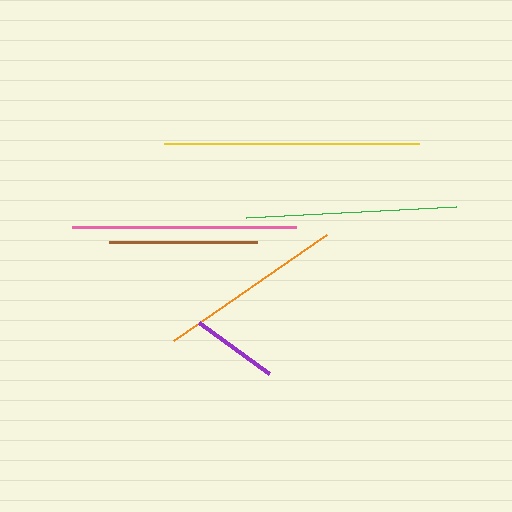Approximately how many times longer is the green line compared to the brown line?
The green line is approximately 1.4 times the length of the brown line.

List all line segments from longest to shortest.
From longest to shortest: yellow, pink, green, orange, brown, purple.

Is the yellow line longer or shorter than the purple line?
The yellow line is longer than the purple line.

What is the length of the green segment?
The green segment is approximately 210 pixels long.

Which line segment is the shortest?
The purple line is the shortest at approximately 87 pixels.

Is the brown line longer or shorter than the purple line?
The brown line is longer than the purple line.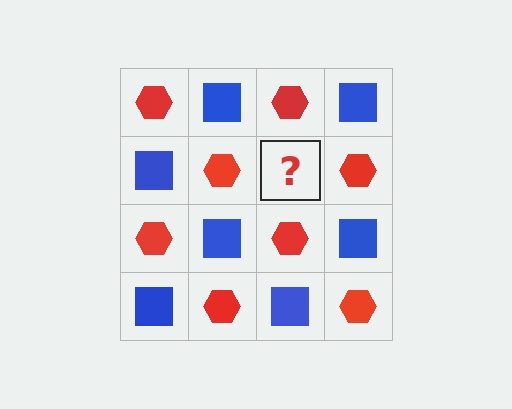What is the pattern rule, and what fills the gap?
The rule is that it alternates red hexagon and blue square in a checkerboard pattern. The gap should be filled with a blue square.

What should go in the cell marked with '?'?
The missing cell should contain a blue square.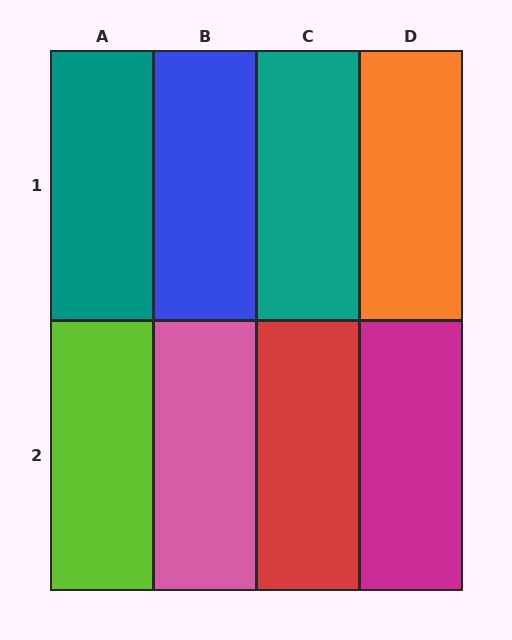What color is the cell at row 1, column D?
Orange.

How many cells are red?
1 cell is red.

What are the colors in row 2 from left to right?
Lime, pink, red, magenta.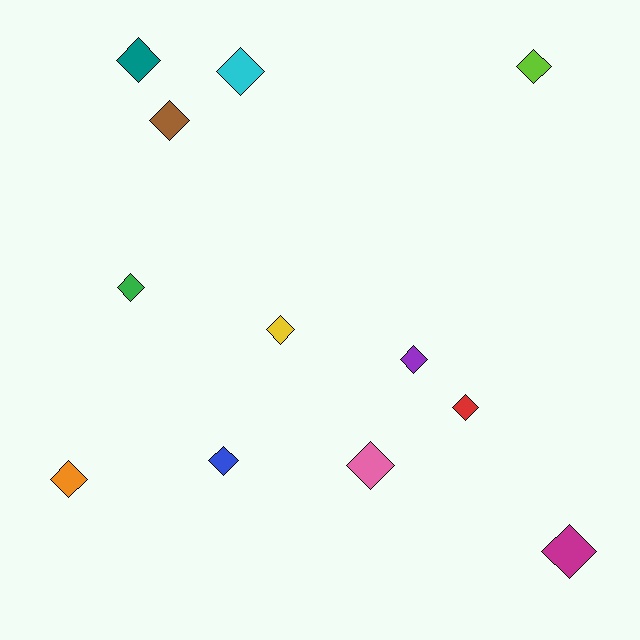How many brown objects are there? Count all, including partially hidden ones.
There is 1 brown object.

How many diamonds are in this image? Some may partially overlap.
There are 12 diamonds.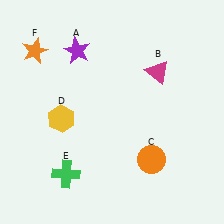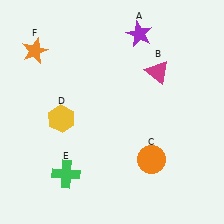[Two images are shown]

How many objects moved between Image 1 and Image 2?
1 object moved between the two images.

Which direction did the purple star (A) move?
The purple star (A) moved right.